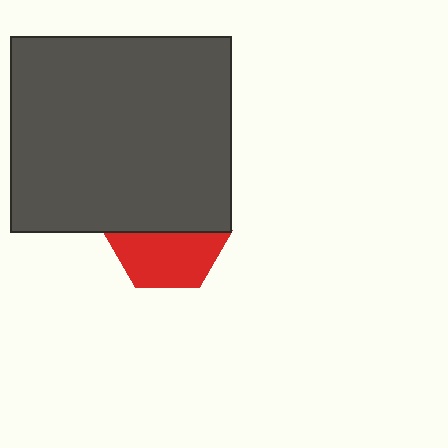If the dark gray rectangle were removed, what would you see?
You would see the complete red hexagon.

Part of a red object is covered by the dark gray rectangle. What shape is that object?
It is a hexagon.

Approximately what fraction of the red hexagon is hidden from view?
Roughly 53% of the red hexagon is hidden behind the dark gray rectangle.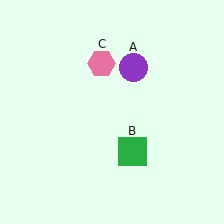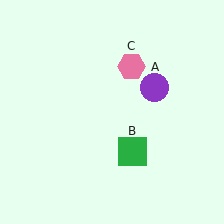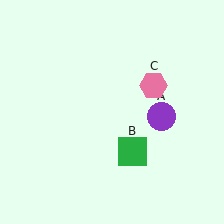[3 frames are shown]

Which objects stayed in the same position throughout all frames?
Green square (object B) remained stationary.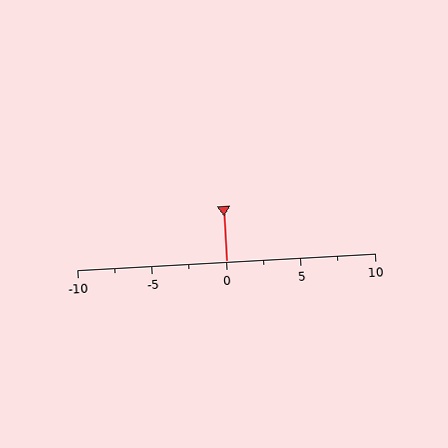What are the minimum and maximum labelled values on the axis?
The axis runs from -10 to 10.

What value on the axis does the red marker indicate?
The marker indicates approximately 0.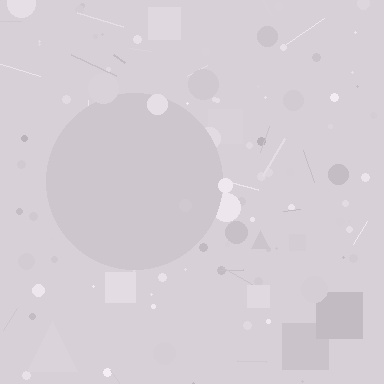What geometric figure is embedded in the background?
A circle is embedded in the background.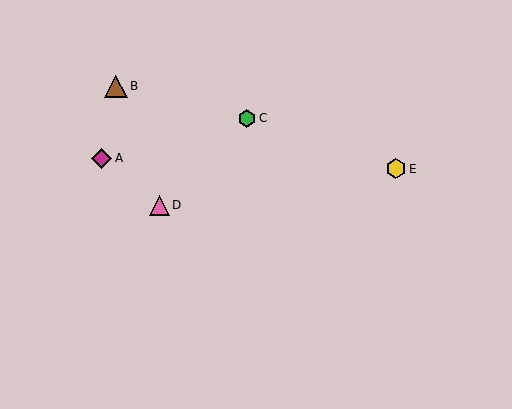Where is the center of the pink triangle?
The center of the pink triangle is at (159, 205).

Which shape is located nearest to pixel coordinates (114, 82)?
The brown triangle (labeled B) at (116, 86) is nearest to that location.